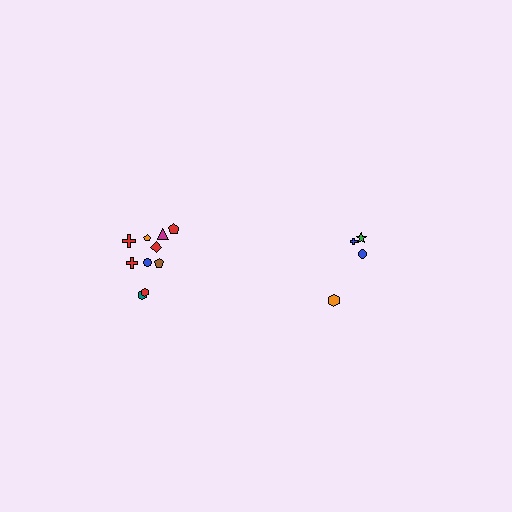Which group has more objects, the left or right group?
The left group.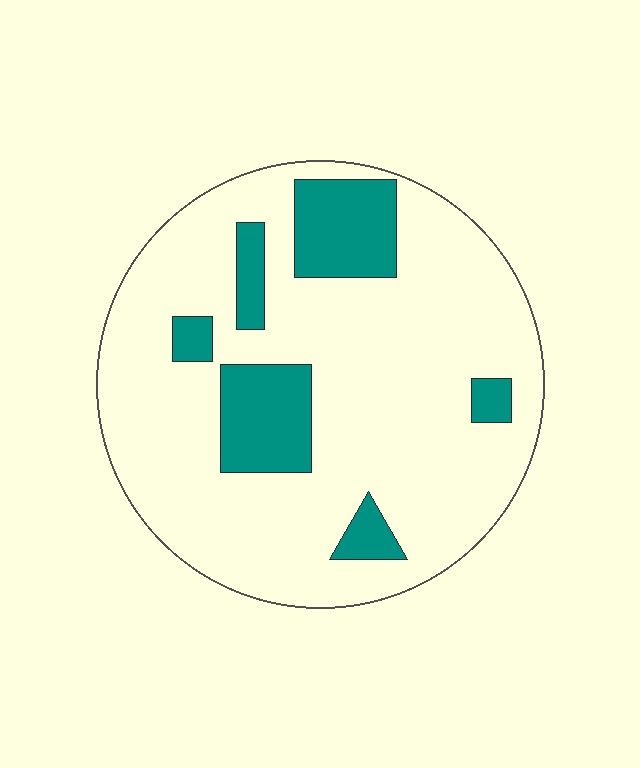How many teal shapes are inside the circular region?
6.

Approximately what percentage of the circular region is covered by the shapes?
Approximately 20%.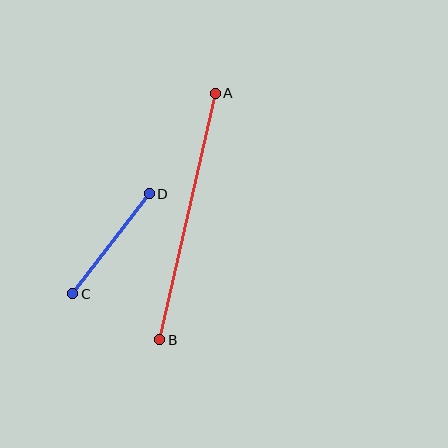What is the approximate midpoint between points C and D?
The midpoint is at approximately (111, 244) pixels.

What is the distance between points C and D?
The distance is approximately 126 pixels.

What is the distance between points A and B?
The distance is approximately 253 pixels.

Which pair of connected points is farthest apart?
Points A and B are farthest apart.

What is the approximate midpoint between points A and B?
The midpoint is at approximately (188, 216) pixels.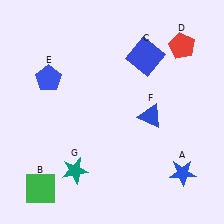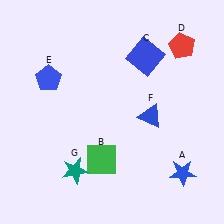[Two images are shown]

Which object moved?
The green square (B) moved right.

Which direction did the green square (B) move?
The green square (B) moved right.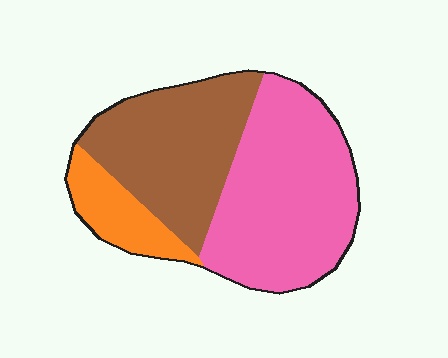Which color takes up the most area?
Pink, at roughly 50%.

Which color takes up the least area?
Orange, at roughly 15%.